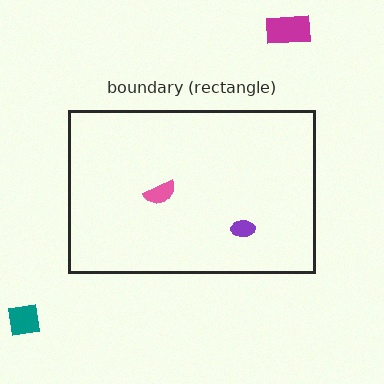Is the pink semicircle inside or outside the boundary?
Inside.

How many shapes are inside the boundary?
2 inside, 2 outside.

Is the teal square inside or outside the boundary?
Outside.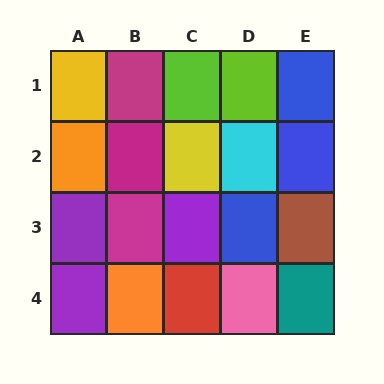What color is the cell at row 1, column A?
Yellow.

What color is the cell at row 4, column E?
Teal.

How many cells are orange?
2 cells are orange.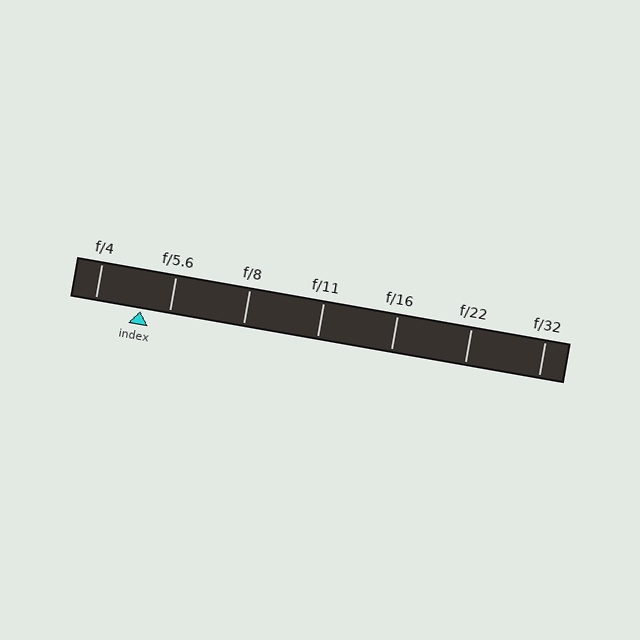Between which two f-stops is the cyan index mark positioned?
The index mark is between f/4 and f/5.6.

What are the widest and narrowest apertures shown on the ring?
The widest aperture shown is f/4 and the narrowest is f/32.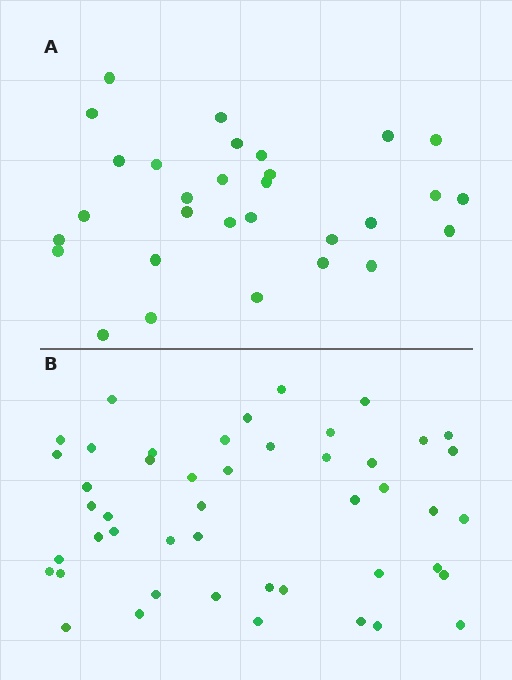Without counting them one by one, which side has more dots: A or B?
Region B (the bottom region) has more dots.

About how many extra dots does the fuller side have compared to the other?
Region B has approximately 15 more dots than region A.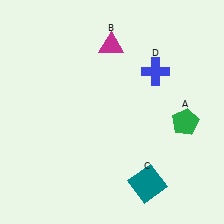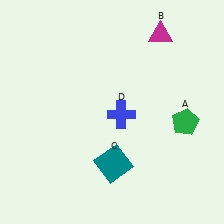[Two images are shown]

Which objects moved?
The objects that moved are: the magenta triangle (B), the teal square (C), the blue cross (D).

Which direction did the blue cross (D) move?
The blue cross (D) moved down.